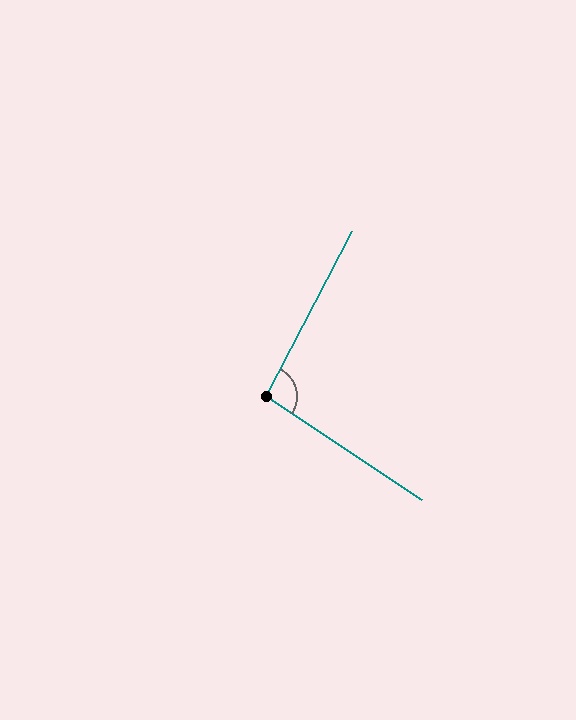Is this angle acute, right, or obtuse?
It is obtuse.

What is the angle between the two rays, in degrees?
Approximately 96 degrees.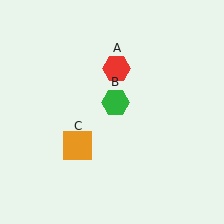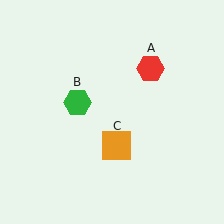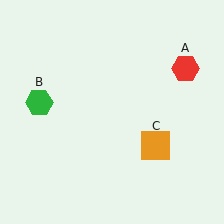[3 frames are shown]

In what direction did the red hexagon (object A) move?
The red hexagon (object A) moved right.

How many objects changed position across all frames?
3 objects changed position: red hexagon (object A), green hexagon (object B), orange square (object C).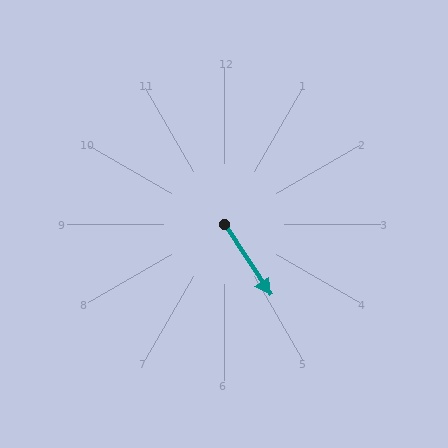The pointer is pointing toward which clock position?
Roughly 5 o'clock.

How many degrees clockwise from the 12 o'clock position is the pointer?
Approximately 147 degrees.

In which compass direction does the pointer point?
Southeast.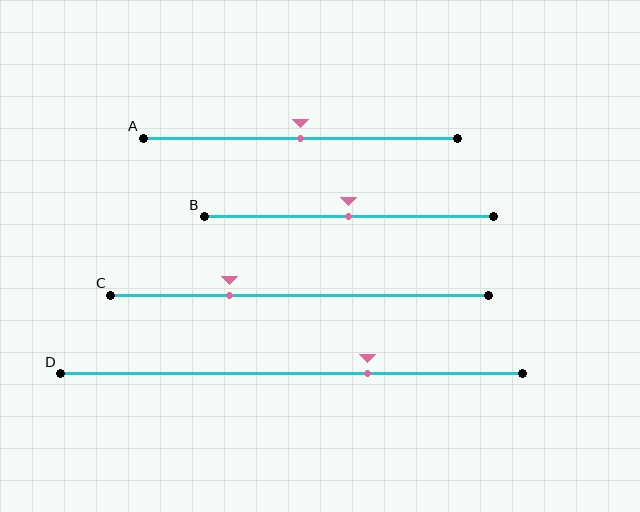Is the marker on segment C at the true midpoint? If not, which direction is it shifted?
No, the marker on segment C is shifted to the left by about 18% of the segment length.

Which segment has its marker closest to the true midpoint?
Segment A has its marker closest to the true midpoint.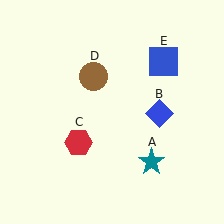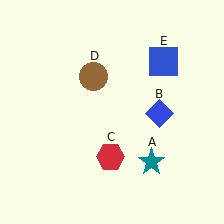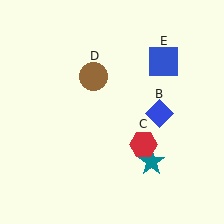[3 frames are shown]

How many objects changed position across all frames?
1 object changed position: red hexagon (object C).